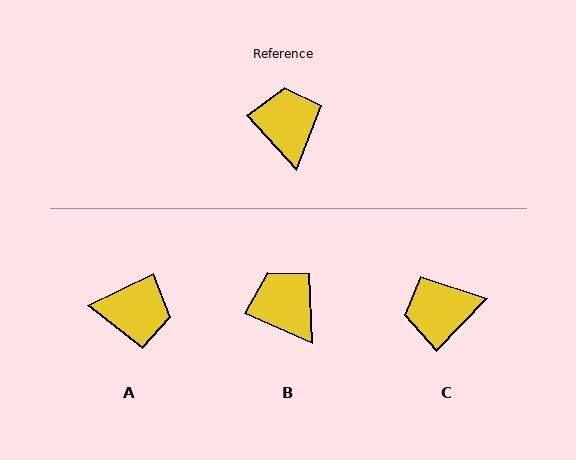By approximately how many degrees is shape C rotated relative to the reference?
Approximately 94 degrees counter-clockwise.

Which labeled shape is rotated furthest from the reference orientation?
A, about 107 degrees away.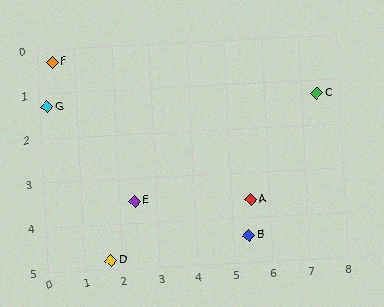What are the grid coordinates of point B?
Point B is at approximately (5.4, 4.4).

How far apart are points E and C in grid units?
Points E and C are about 5.5 grid units apart.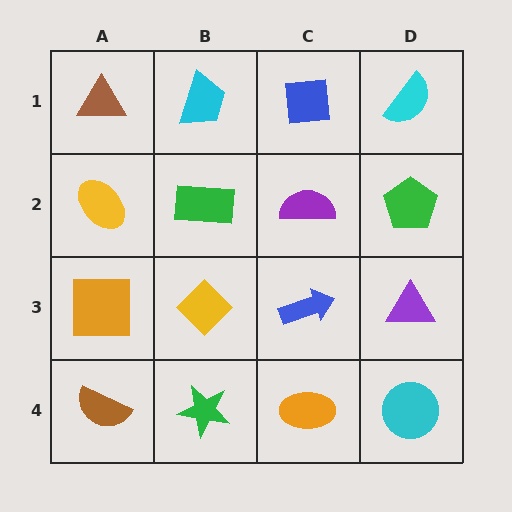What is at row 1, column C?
A blue square.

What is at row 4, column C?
An orange ellipse.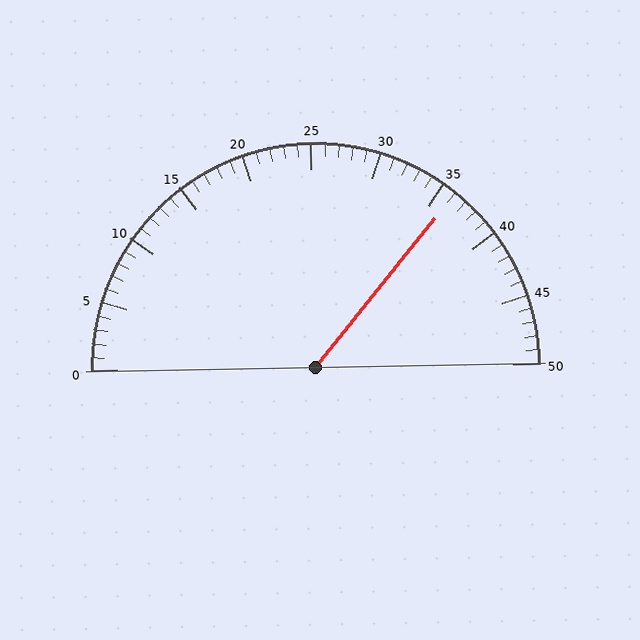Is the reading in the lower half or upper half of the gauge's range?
The reading is in the upper half of the range (0 to 50).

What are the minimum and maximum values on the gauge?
The gauge ranges from 0 to 50.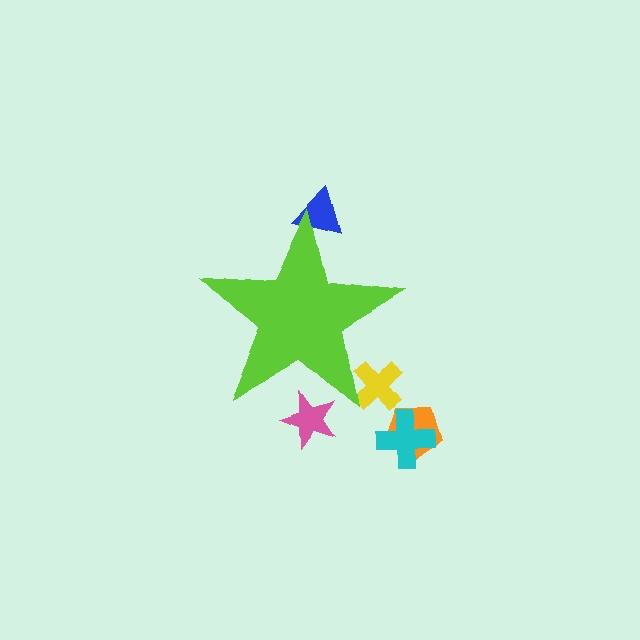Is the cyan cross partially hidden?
No, the cyan cross is fully visible.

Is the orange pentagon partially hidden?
No, the orange pentagon is fully visible.